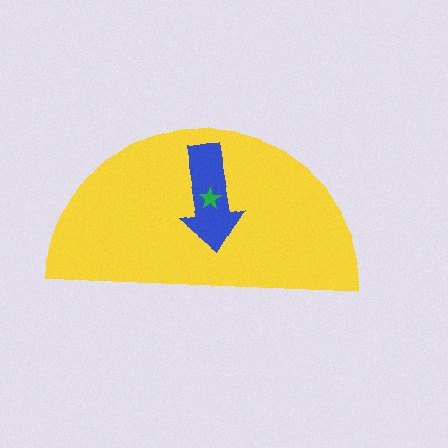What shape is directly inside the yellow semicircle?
The blue arrow.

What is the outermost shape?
The yellow semicircle.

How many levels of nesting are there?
3.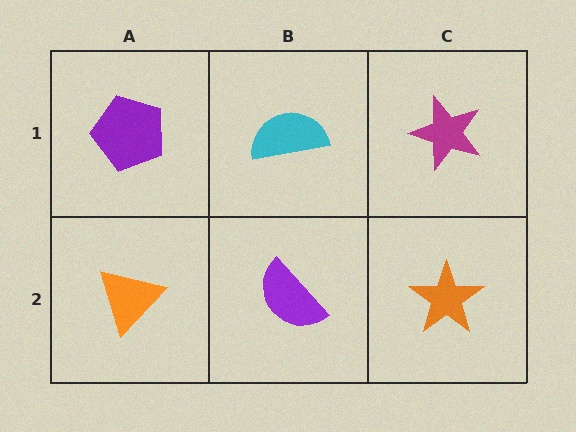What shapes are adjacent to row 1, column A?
An orange triangle (row 2, column A), a cyan semicircle (row 1, column B).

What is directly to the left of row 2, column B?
An orange triangle.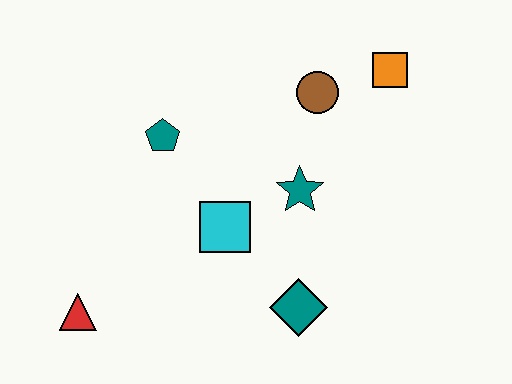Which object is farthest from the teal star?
The red triangle is farthest from the teal star.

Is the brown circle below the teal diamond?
No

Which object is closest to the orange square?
The brown circle is closest to the orange square.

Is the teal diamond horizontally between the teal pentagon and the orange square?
Yes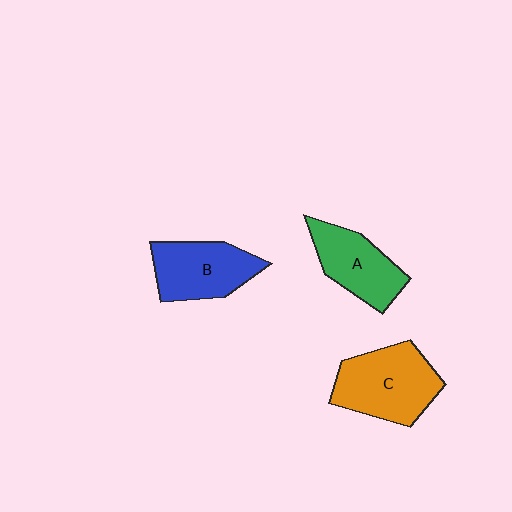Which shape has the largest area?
Shape C (orange).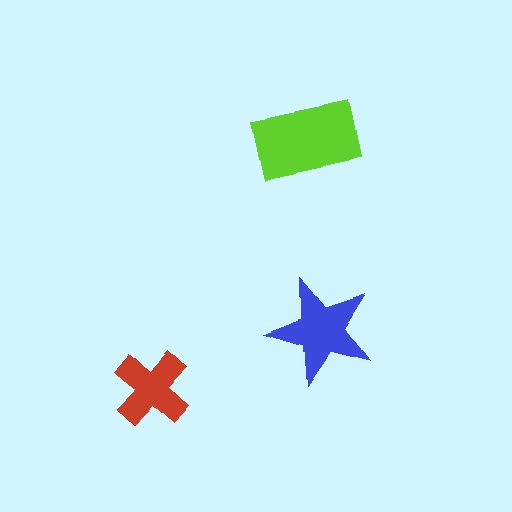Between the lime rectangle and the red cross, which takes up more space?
The lime rectangle.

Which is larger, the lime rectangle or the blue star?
The lime rectangle.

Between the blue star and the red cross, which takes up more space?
The blue star.